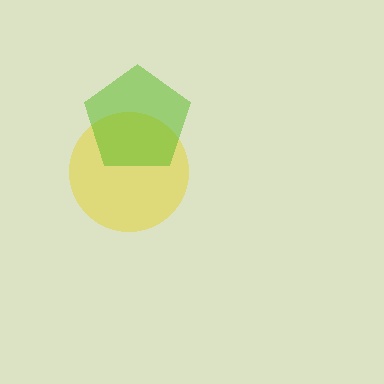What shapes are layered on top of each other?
The layered shapes are: a yellow circle, a lime pentagon.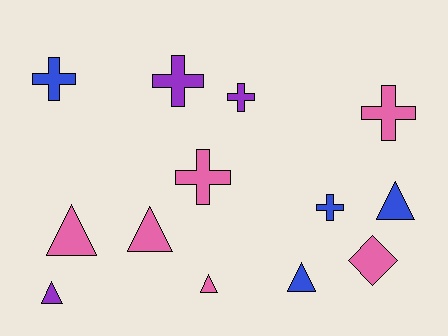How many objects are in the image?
There are 13 objects.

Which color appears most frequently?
Pink, with 6 objects.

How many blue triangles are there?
There are 2 blue triangles.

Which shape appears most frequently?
Cross, with 6 objects.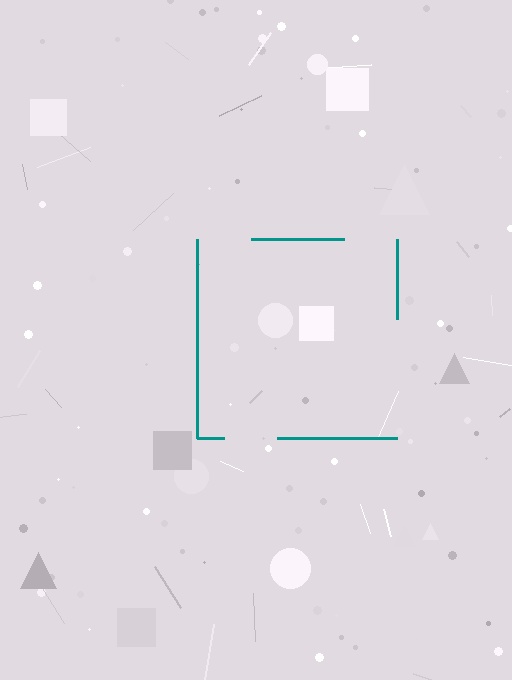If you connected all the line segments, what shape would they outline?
They would outline a square.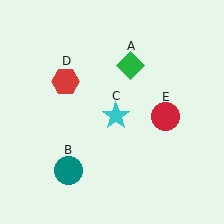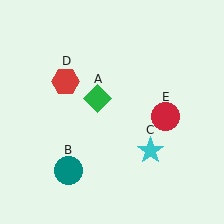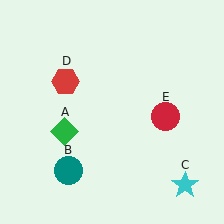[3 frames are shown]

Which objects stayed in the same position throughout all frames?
Teal circle (object B) and red hexagon (object D) and red circle (object E) remained stationary.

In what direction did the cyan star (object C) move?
The cyan star (object C) moved down and to the right.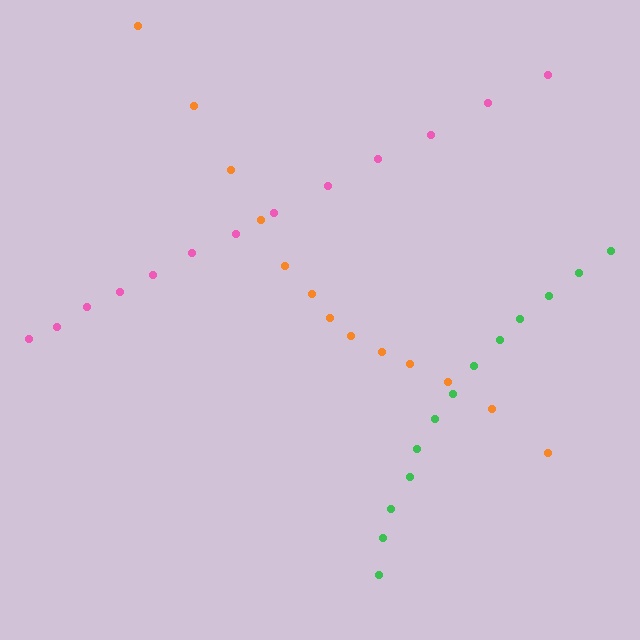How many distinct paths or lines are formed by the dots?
There are 3 distinct paths.